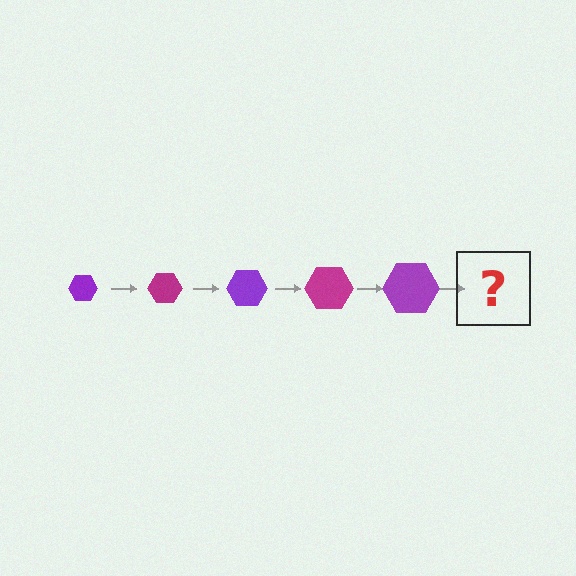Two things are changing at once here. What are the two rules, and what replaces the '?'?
The two rules are that the hexagon grows larger each step and the color cycles through purple and magenta. The '?' should be a magenta hexagon, larger than the previous one.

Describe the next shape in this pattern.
It should be a magenta hexagon, larger than the previous one.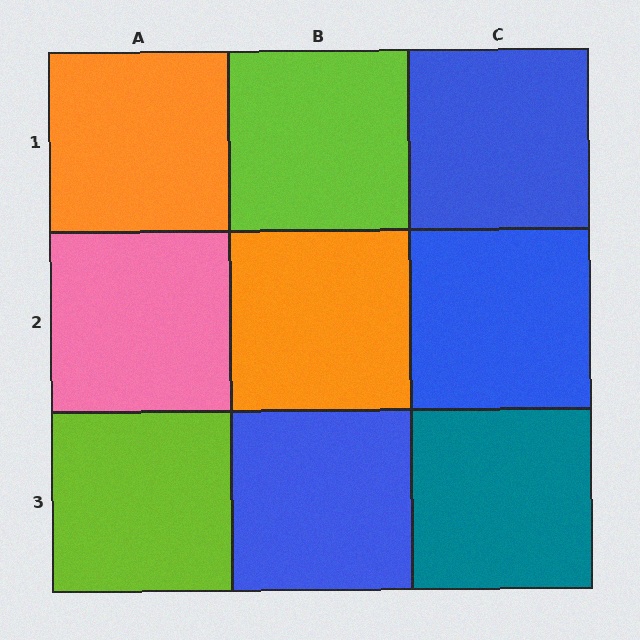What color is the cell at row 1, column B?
Lime.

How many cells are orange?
2 cells are orange.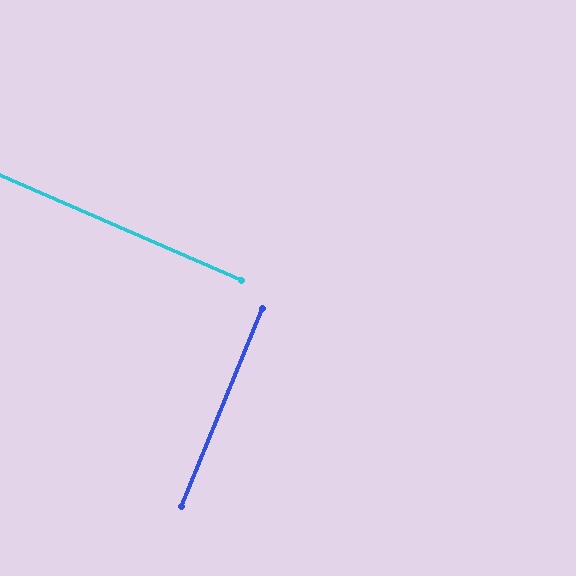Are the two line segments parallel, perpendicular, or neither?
Perpendicular — they meet at approximately 89°.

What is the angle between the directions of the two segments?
Approximately 89 degrees.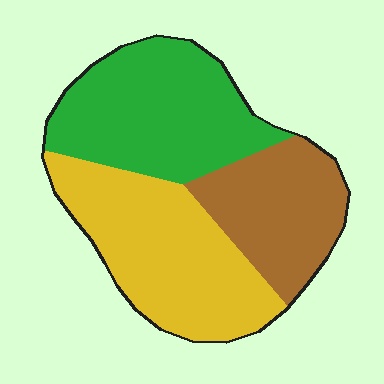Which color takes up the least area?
Brown, at roughly 25%.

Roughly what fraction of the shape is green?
Green covers around 35% of the shape.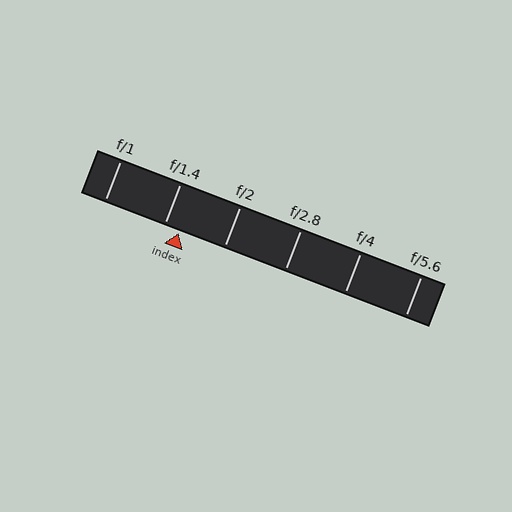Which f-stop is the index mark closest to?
The index mark is closest to f/1.4.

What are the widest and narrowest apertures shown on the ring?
The widest aperture shown is f/1 and the narrowest is f/5.6.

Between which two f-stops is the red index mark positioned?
The index mark is between f/1.4 and f/2.